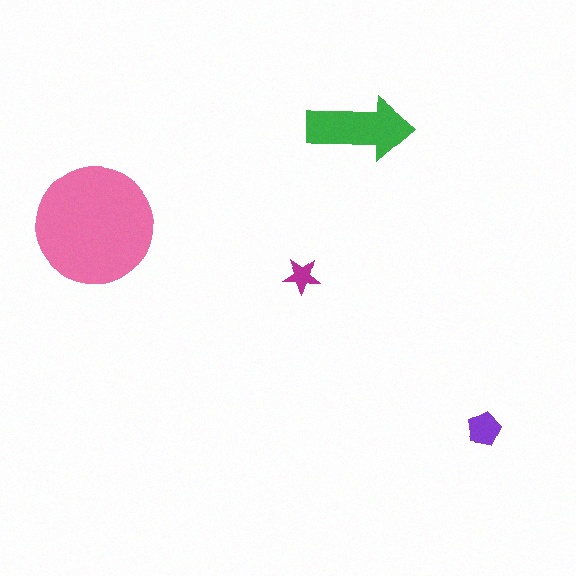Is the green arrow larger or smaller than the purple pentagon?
Larger.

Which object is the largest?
The pink circle.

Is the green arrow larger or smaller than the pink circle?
Smaller.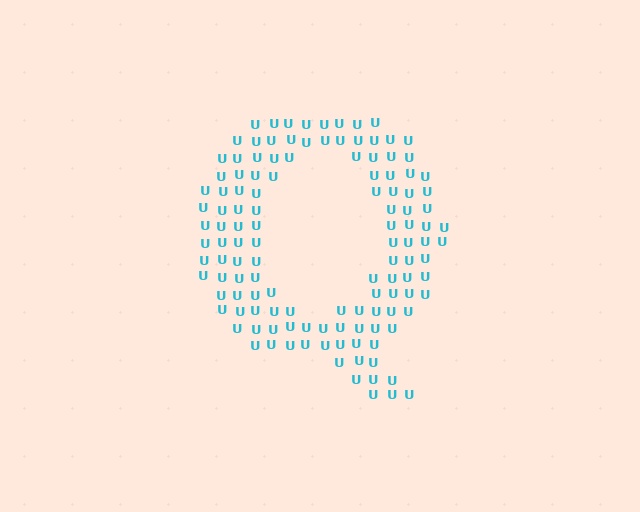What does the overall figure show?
The overall figure shows the letter Q.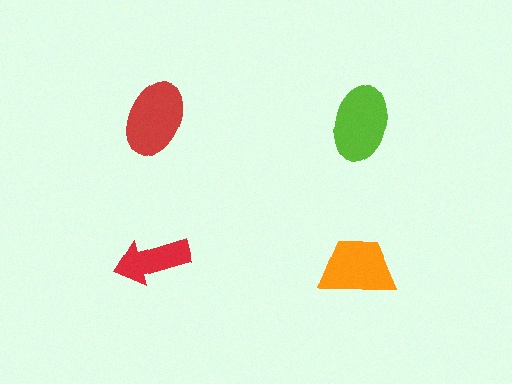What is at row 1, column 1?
A red ellipse.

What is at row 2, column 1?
A red arrow.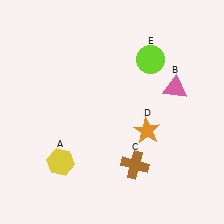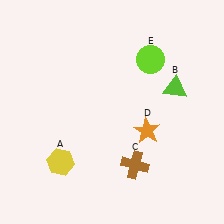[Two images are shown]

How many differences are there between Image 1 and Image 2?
There is 1 difference between the two images.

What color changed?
The triangle (B) changed from pink in Image 1 to lime in Image 2.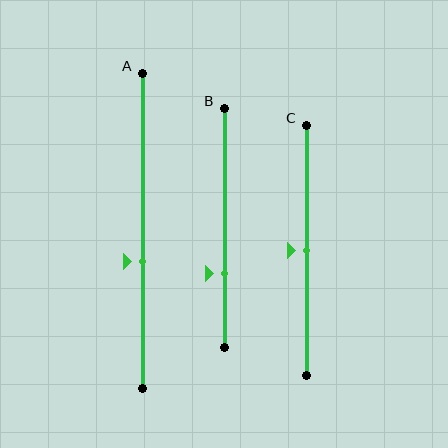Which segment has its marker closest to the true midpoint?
Segment C has its marker closest to the true midpoint.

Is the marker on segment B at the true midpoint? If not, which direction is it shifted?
No, the marker on segment B is shifted downward by about 19% of the segment length.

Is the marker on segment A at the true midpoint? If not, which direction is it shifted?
No, the marker on segment A is shifted downward by about 10% of the segment length.